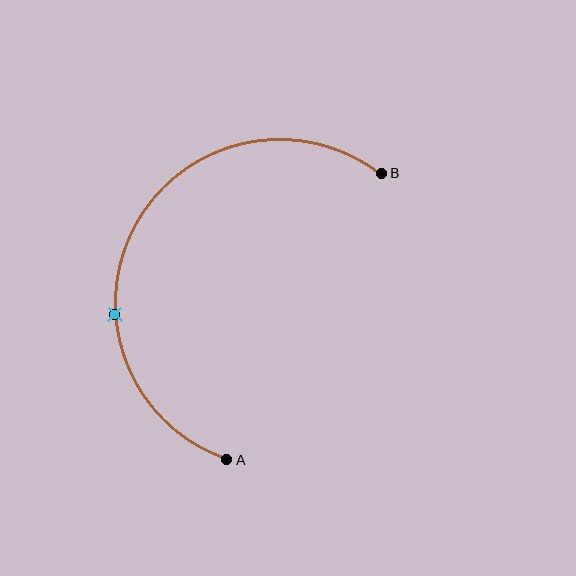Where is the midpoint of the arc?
The arc midpoint is the point on the curve farthest from the straight line joining A and B. It sits to the left of that line.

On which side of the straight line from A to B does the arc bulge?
The arc bulges to the left of the straight line connecting A and B.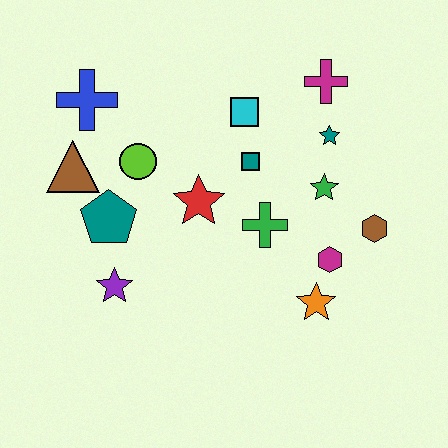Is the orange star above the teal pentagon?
No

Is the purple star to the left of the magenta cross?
Yes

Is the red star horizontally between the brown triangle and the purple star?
No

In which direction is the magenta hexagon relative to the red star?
The magenta hexagon is to the right of the red star.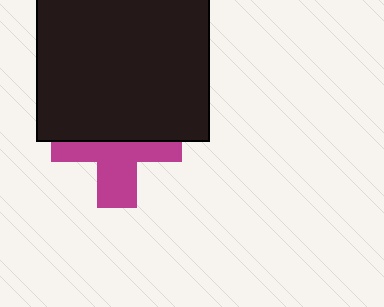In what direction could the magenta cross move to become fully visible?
The magenta cross could move down. That would shift it out from behind the black square entirely.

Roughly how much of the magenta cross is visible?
About half of it is visible (roughly 50%).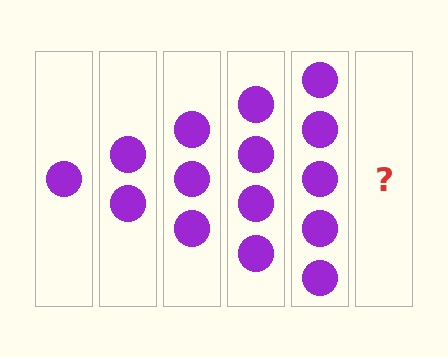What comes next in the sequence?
The next element should be 6 circles.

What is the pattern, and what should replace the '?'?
The pattern is that each step adds one more circle. The '?' should be 6 circles.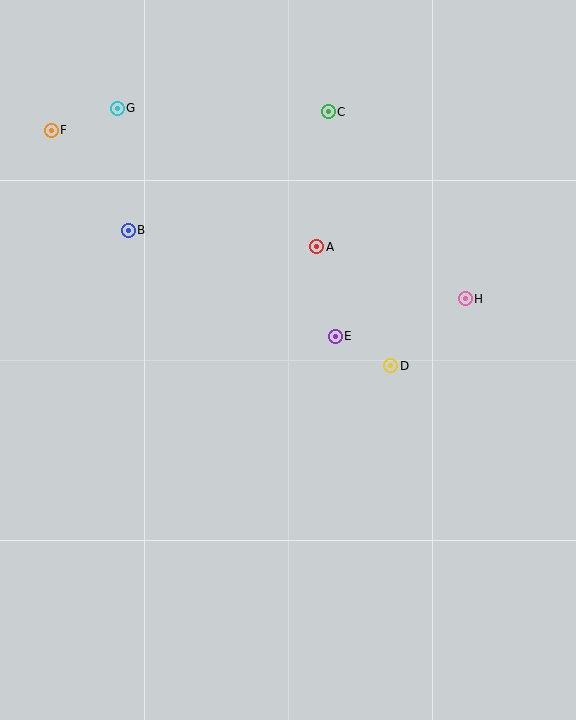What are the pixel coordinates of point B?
Point B is at (128, 230).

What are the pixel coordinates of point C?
Point C is at (328, 112).